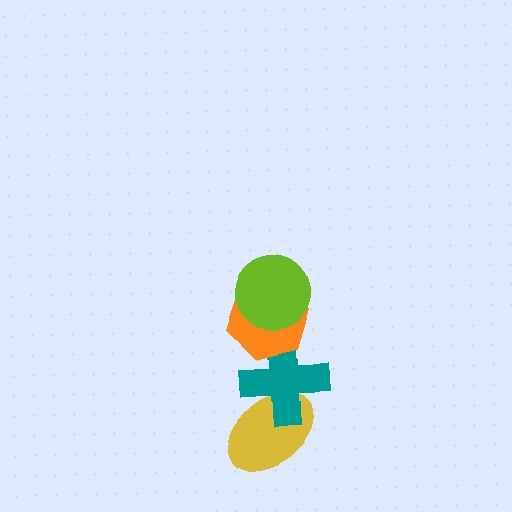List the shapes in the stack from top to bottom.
From top to bottom: the lime circle, the orange hexagon, the teal cross, the yellow ellipse.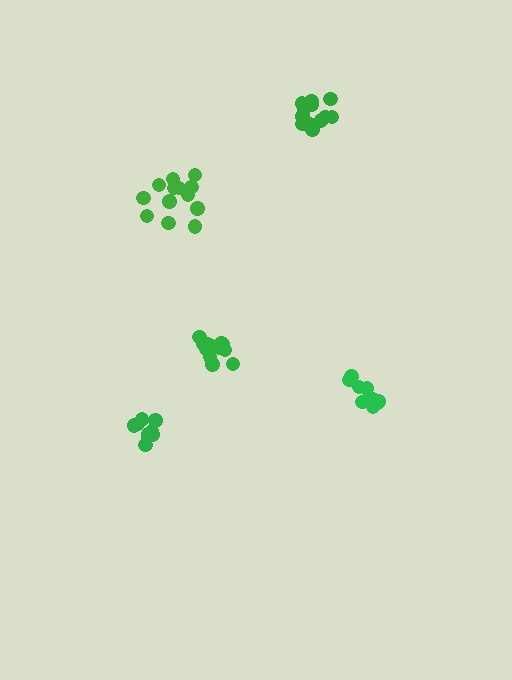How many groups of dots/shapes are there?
There are 5 groups.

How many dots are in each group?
Group 1: 13 dots, Group 2: 10 dots, Group 3: 9 dots, Group 4: 12 dots, Group 5: 15 dots (59 total).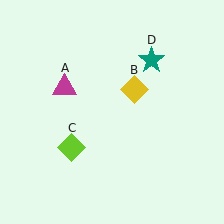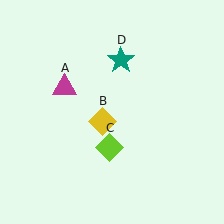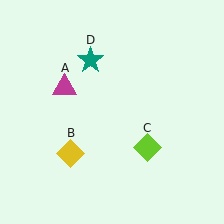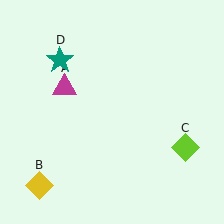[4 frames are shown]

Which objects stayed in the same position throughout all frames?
Magenta triangle (object A) remained stationary.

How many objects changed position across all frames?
3 objects changed position: yellow diamond (object B), lime diamond (object C), teal star (object D).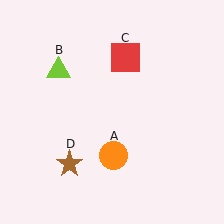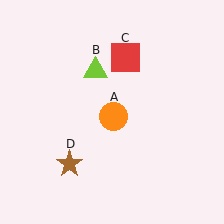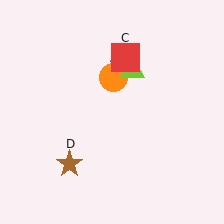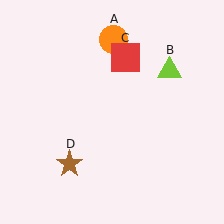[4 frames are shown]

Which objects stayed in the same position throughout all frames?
Red square (object C) and brown star (object D) remained stationary.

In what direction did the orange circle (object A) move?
The orange circle (object A) moved up.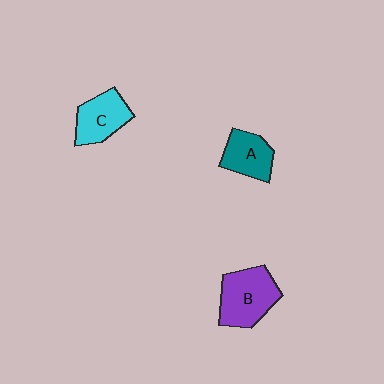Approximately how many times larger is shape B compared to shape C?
Approximately 1.4 times.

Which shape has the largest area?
Shape B (purple).